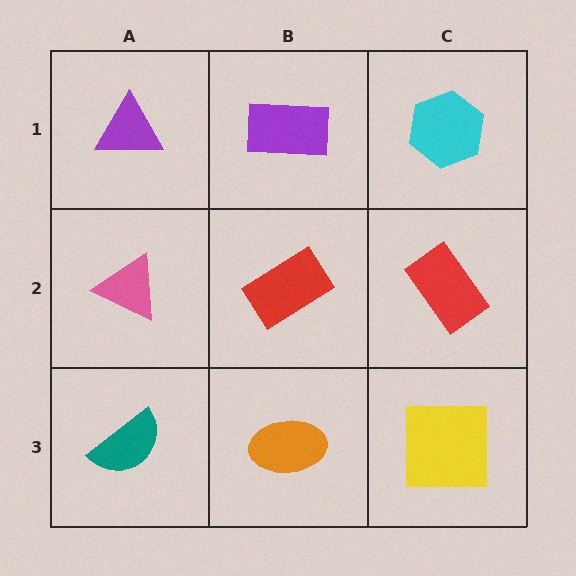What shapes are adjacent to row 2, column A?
A purple triangle (row 1, column A), a teal semicircle (row 3, column A), a red rectangle (row 2, column B).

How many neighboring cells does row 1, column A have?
2.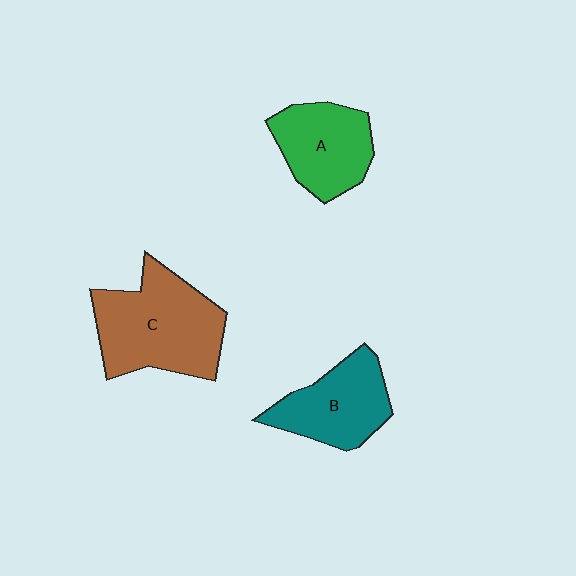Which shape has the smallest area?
Shape A (green).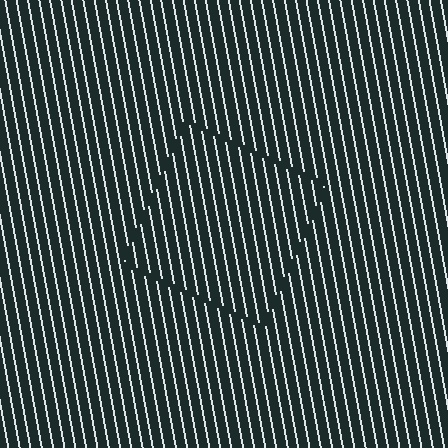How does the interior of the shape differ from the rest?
The interior of the shape contains the same grating, shifted by half a period — the contour is defined by the phase discontinuity where line-ends from the inner and outer gratings abut.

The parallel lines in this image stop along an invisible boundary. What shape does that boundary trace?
An illusory square. The interior of the shape contains the same grating, shifted by half a period — the contour is defined by the phase discontinuity where line-ends from the inner and outer gratings abut.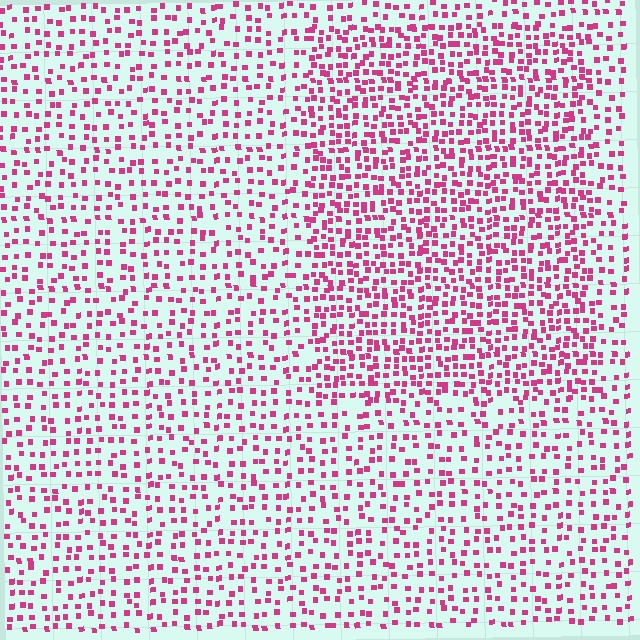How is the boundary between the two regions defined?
The boundary is defined by a change in element density (approximately 1.8x ratio). All elements are the same color, size, and shape.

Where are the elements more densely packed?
The elements are more densely packed inside the rectangle boundary.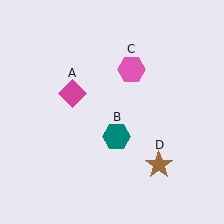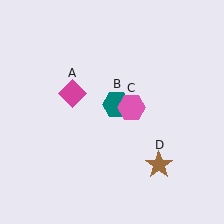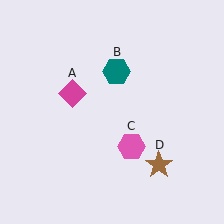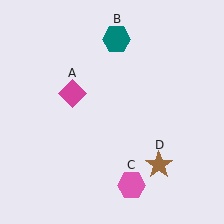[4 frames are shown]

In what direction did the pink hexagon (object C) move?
The pink hexagon (object C) moved down.